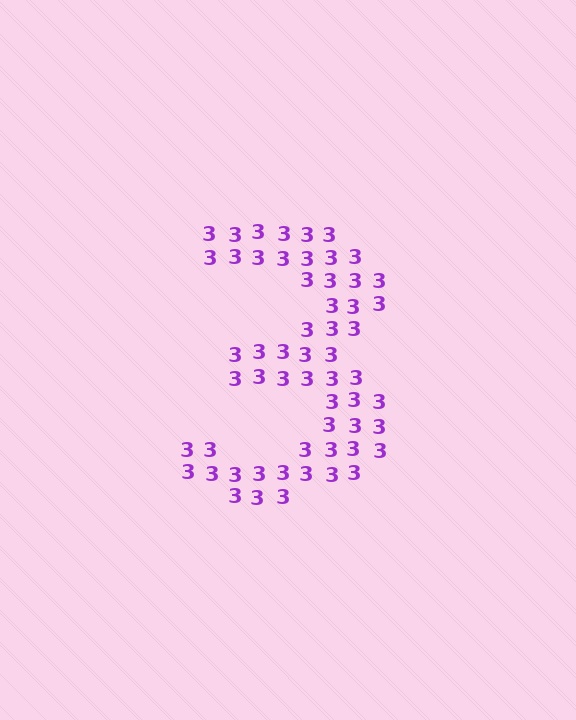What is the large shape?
The large shape is the digit 3.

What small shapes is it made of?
It is made of small digit 3's.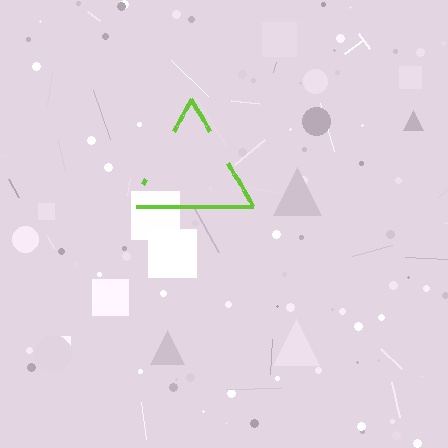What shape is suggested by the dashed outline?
The dashed outline suggests a triangle.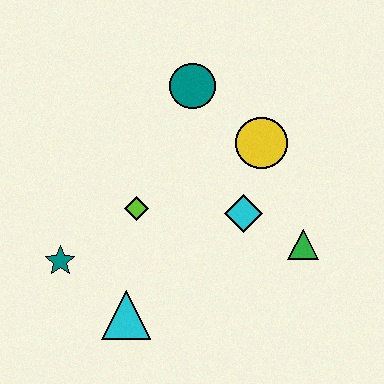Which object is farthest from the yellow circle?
The teal star is farthest from the yellow circle.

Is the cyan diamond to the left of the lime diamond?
No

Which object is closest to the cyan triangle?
The teal star is closest to the cyan triangle.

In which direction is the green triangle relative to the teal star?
The green triangle is to the right of the teal star.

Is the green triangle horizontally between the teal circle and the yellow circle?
No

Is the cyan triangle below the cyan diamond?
Yes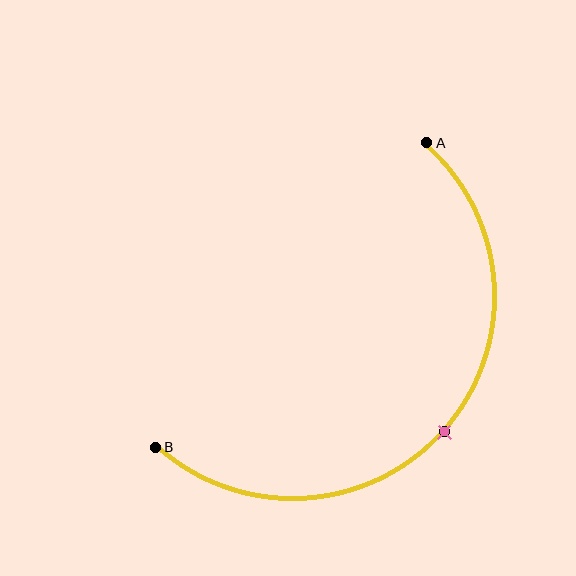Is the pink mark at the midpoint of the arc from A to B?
Yes. The pink mark lies on the arc at equal arc-length from both A and B — it is the arc midpoint.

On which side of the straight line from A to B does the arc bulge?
The arc bulges below and to the right of the straight line connecting A and B.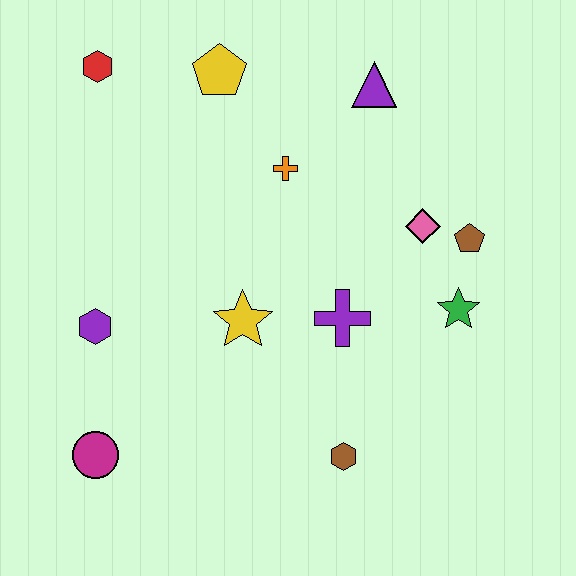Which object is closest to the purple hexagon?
The magenta circle is closest to the purple hexagon.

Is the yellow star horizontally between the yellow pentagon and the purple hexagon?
No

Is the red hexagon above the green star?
Yes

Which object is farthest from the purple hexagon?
The brown pentagon is farthest from the purple hexagon.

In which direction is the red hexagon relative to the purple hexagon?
The red hexagon is above the purple hexagon.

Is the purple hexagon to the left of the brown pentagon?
Yes